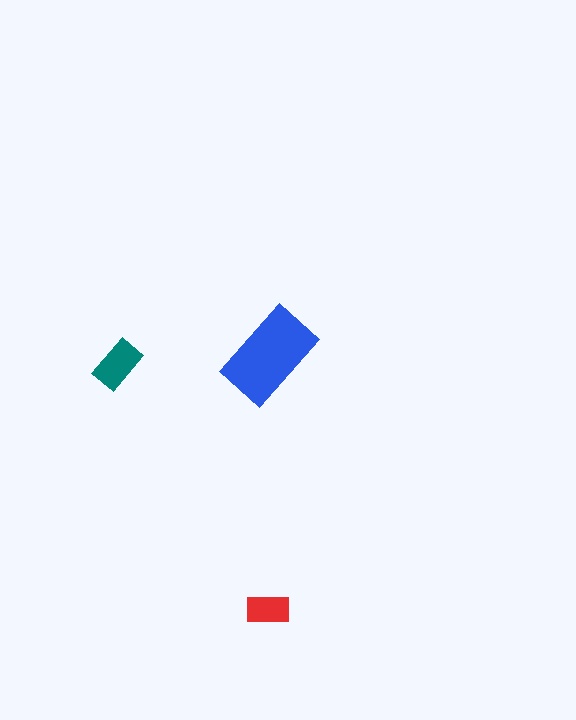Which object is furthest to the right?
The blue rectangle is rightmost.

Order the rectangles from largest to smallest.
the blue one, the teal one, the red one.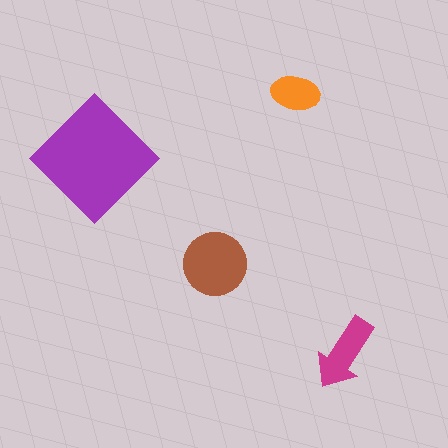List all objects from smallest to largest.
The orange ellipse, the magenta arrow, the brown circle, the purple diamond.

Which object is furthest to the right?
The magenta arrow is rightmost.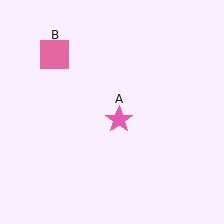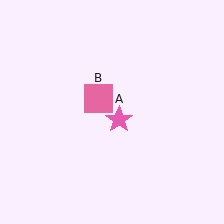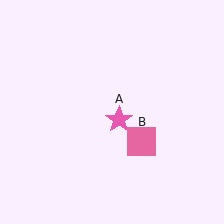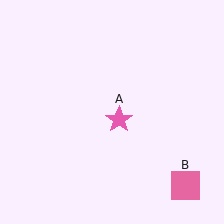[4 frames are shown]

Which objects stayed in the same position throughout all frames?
Pink star (object A) remained stationary.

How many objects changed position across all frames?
1 object changed position: pink square (object B).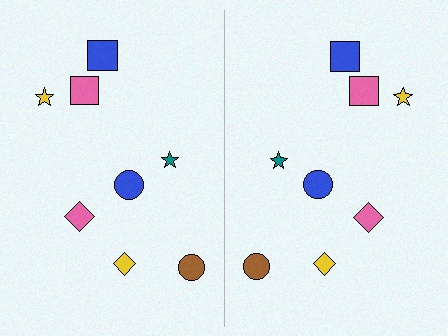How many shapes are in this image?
There are 16 shapes in this image.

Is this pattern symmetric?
Yes, this pattern has bilateral (reflection) symmetry.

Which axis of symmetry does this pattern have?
The pattern has a vertical axis of symmetry running through the center of the image.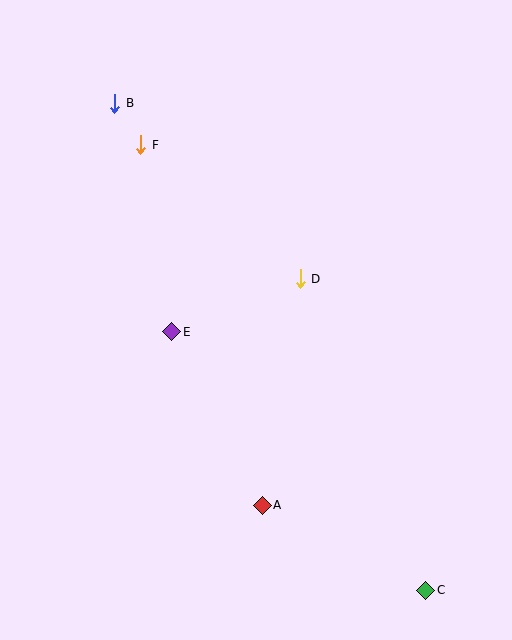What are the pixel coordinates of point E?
Point E is at (172, 332).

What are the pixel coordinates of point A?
Point A is at (262, 505).